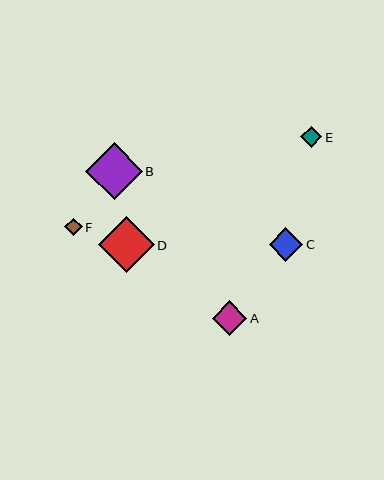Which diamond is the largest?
Diamond B is the largest with a size of approximately 56 pixels.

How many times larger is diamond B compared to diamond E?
Diamond B is approximately 2.7 times the size of diamond E.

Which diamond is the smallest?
Diamond F is the smallest with a size of approximately 18 pixels.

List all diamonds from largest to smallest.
From largest to smallest: B, D, A, C, E, F.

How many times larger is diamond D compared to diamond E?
Diamond D is approximately 2.6 times the size of diamond E.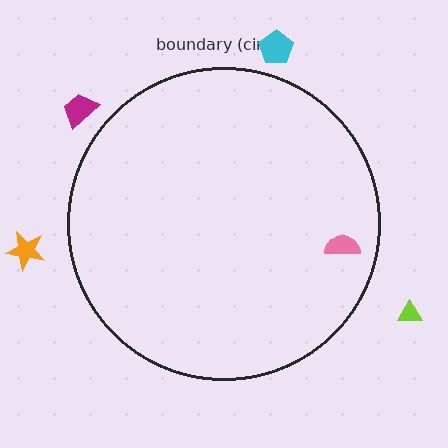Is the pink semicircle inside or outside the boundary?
Inside.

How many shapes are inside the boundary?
1 inside, 4 outside.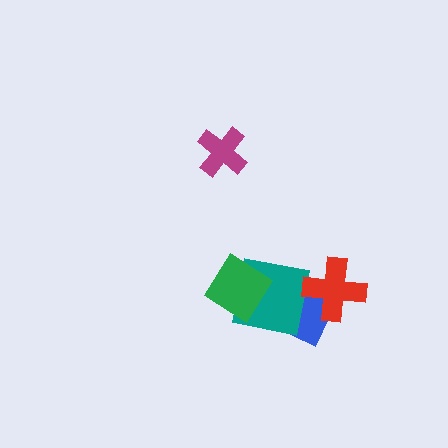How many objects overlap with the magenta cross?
0 objects overlap with the magenta cross.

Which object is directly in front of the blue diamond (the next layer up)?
The teal square is directly in front of the blue diamond.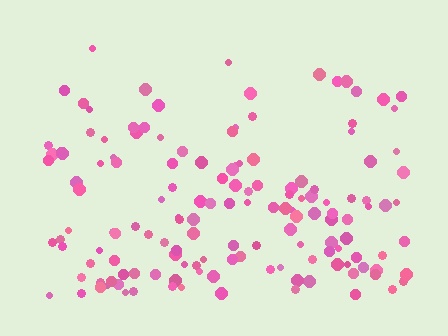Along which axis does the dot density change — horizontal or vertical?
Vertical.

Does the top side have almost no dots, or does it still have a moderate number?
Still a moderate number, just noticeably fewer than the bottom.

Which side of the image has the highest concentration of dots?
The bottom.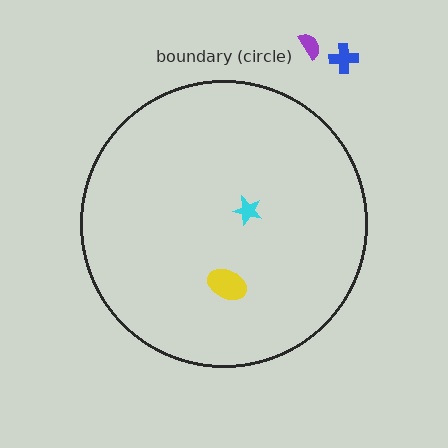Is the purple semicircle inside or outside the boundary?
Outside.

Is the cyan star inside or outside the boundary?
Inside.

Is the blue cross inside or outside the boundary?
Outside.